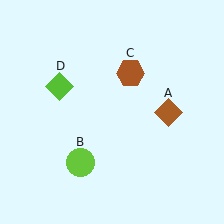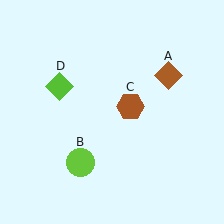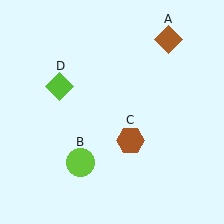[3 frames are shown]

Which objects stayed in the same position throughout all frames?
Lime circle (object B) and lime diamond (object D) remained stationary.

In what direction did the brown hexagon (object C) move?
The brown hexagon (object C) moved down.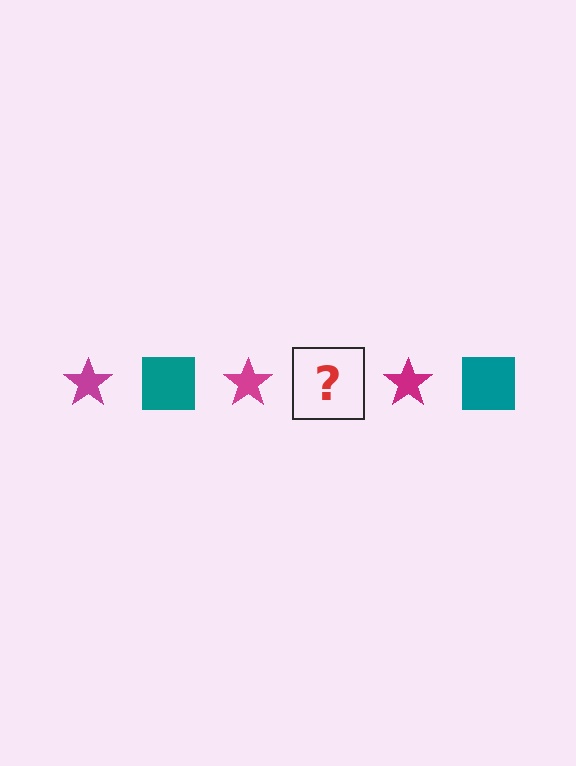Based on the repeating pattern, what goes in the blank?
The blank should be a teal square.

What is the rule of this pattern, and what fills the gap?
The rule is that the pattern alternates between magenta star and teal square. The gap should be filled with a teal square.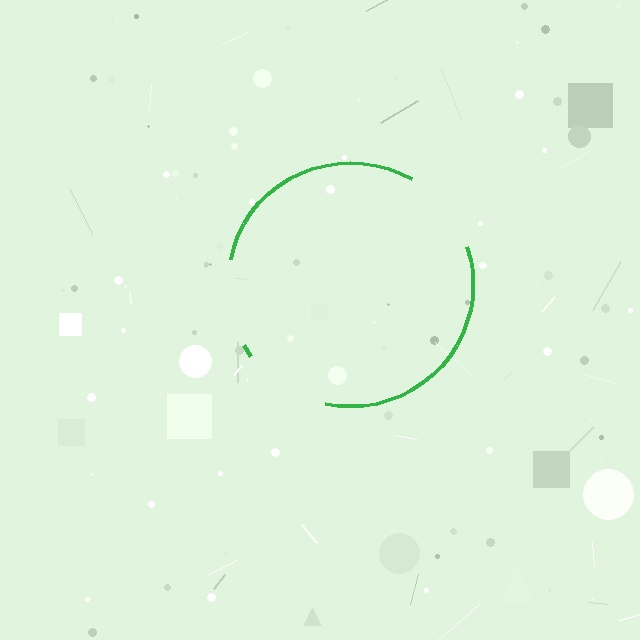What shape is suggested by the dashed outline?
The dashed outline suggests a circle.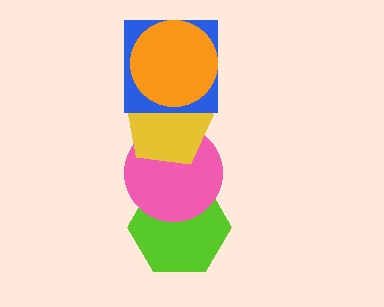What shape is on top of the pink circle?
The yellow pentagon is on top of the pink circle.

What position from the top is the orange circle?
The orange circle is 1st from the top.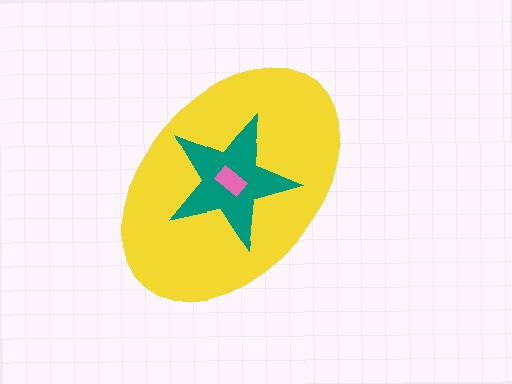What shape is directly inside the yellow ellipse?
The teal star.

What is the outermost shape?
The yellow ellipse.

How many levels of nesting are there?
3.